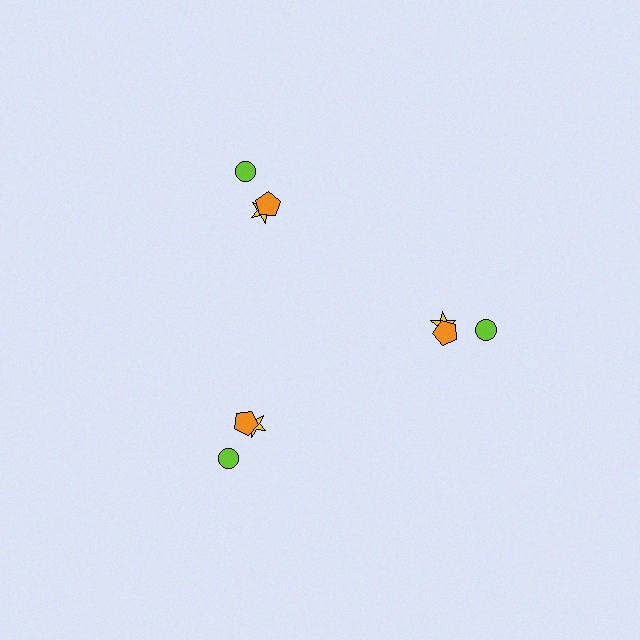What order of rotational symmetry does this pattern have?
This pattern has 3-fold rotational symmetry.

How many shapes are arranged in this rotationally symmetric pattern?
There are 9 shapes, arranged in 3 groups of 3.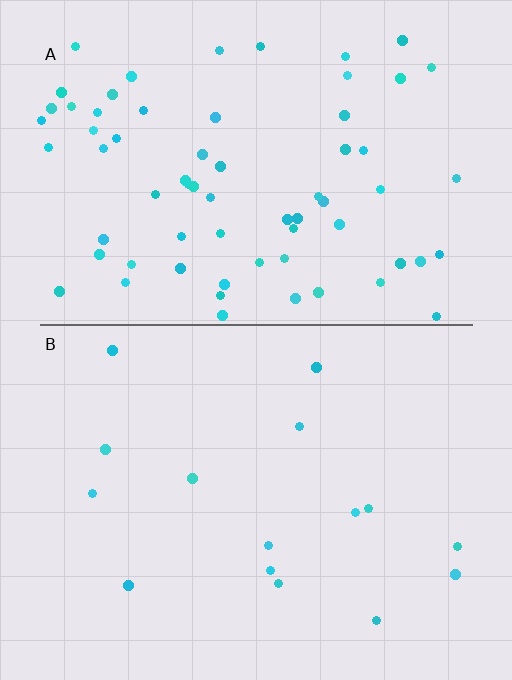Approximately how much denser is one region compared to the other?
Approximately 4.4× — region A over region B.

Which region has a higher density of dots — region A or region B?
A (the top).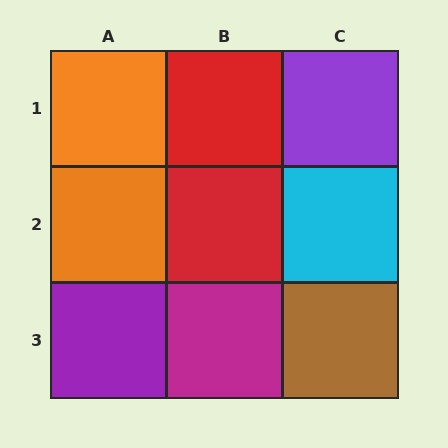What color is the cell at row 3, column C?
Brown.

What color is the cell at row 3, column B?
Magenta.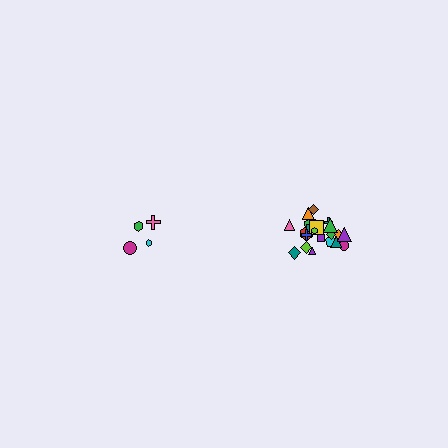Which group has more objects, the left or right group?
The right group.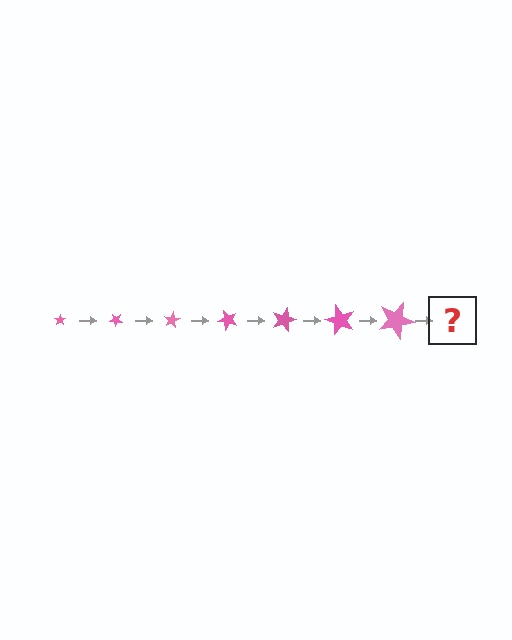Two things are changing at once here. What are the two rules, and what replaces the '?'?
The two rules are that the star grows larger each step and it rotates 40 degrees each step. The '?' should be a star, larger than the previous one and rotated 280 degrees from the start.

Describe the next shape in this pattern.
It should be a star, larger than the previous one and rotated 280 degrees from the start.